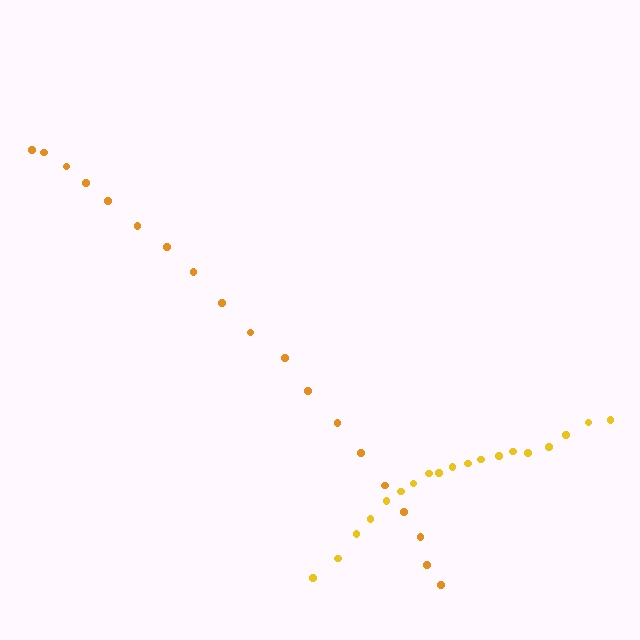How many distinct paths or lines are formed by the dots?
There are 2 distinct paths.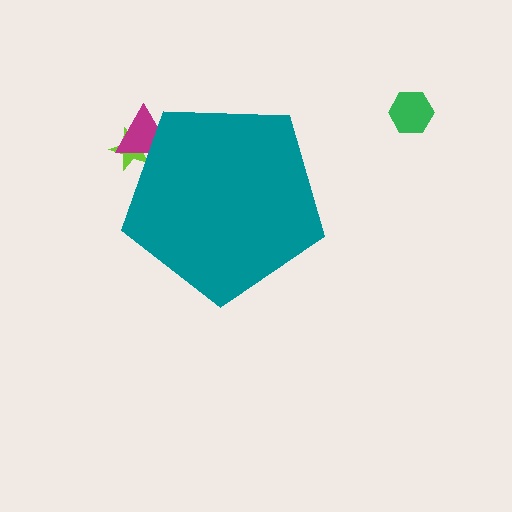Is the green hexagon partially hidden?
No, the green hexagon is fully visible.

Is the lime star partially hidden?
Yes, the lime star is partially hidden behind the teal pentagon.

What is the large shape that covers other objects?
A teal pentagon.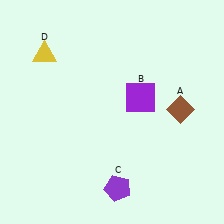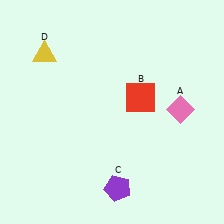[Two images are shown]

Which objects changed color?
A changed from brown to pink. B changed from purple to red.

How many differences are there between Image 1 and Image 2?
There are 2 differences between the two images.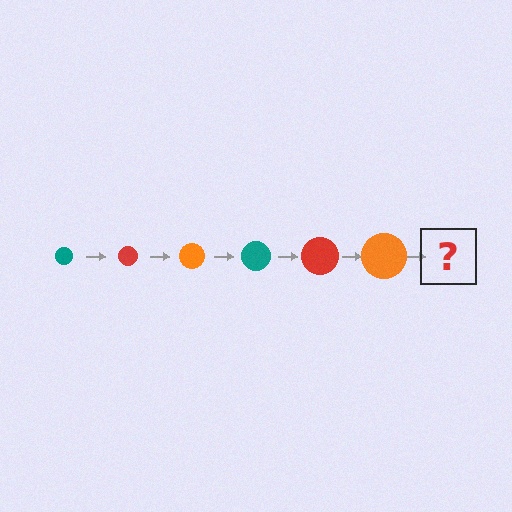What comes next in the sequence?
The next element should be a teal circle, larger than the previous one.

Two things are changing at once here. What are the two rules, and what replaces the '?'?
The two rules are that the circle grows larger each step and the color cycles through teal, red, and orange. The '?' should be a teal circle, larger than the previous one.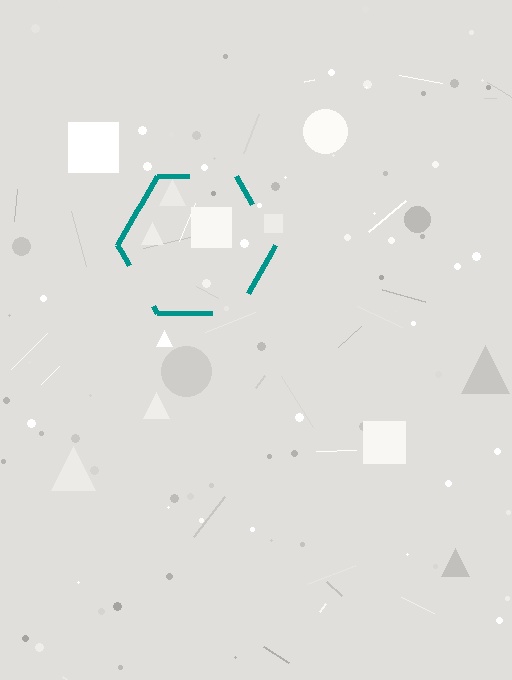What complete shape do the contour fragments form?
The contour fragments form a hexagon.